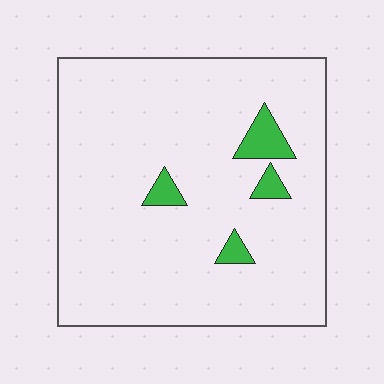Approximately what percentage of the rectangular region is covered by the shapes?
Approximately 5%.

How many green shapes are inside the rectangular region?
4.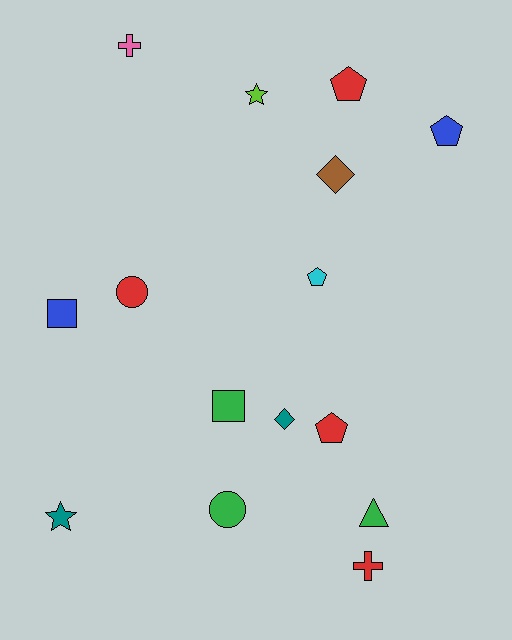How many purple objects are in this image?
There are no purple objects.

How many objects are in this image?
There are 15 objects.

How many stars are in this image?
There are 2 stars.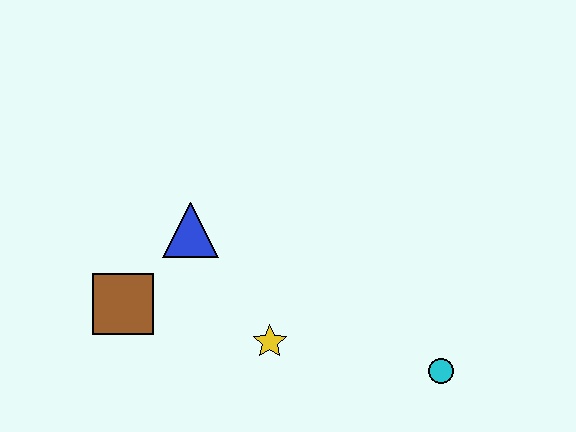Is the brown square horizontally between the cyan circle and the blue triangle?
No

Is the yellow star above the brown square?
No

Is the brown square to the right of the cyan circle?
No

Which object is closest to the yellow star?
The blue triangle is closest to the yellow star.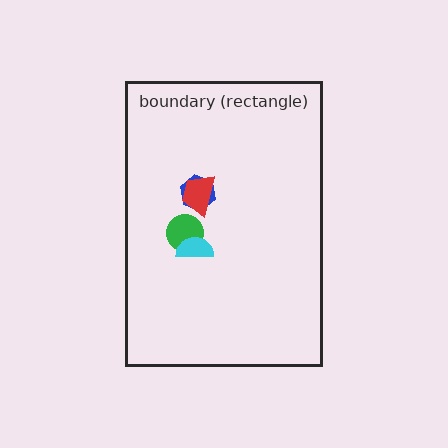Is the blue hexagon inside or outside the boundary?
Inside.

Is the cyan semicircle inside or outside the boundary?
Inside.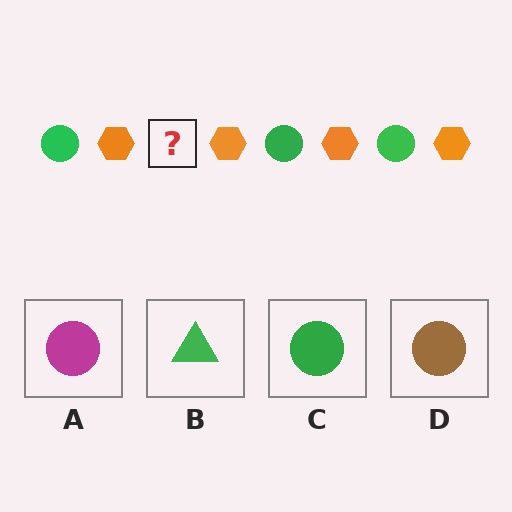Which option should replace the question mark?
Option C.